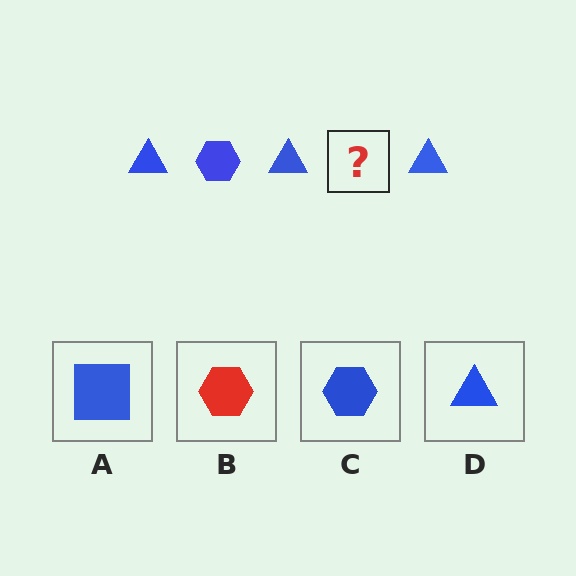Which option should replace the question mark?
Option C.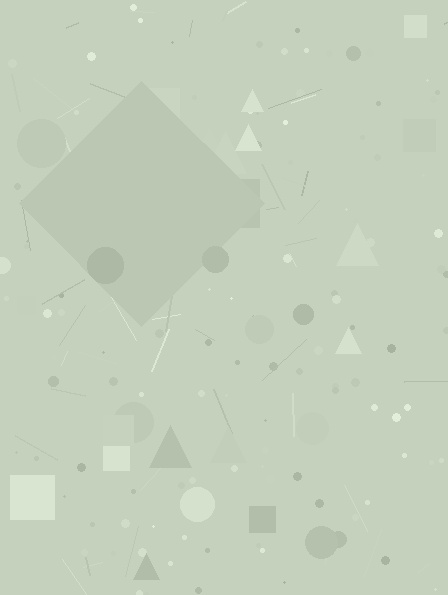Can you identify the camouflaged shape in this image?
The camouflaged shape is a diamond.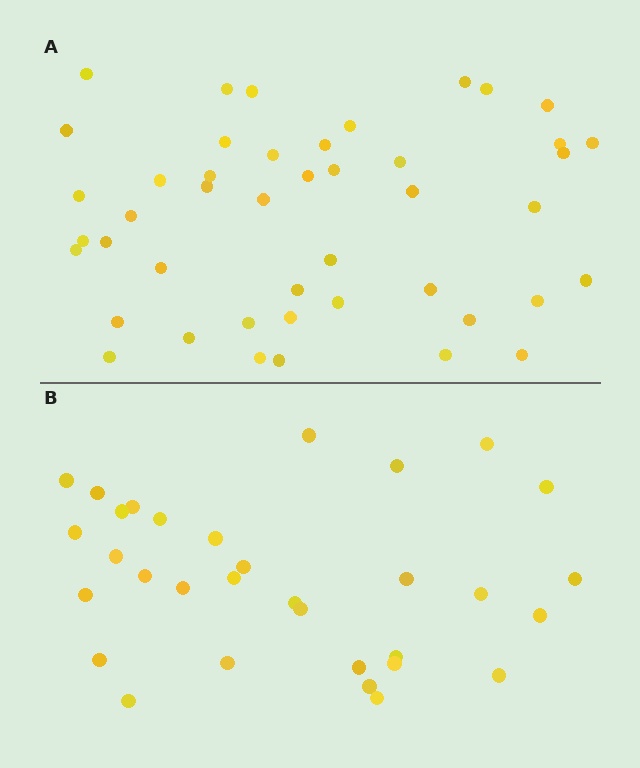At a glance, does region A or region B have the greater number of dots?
Region A (the top region) has more dots.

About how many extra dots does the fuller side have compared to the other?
Region A has approximately 15 more dots than region B.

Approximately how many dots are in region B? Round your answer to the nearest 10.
About 30 dots. (The exact count is 32, which rounds to 30.)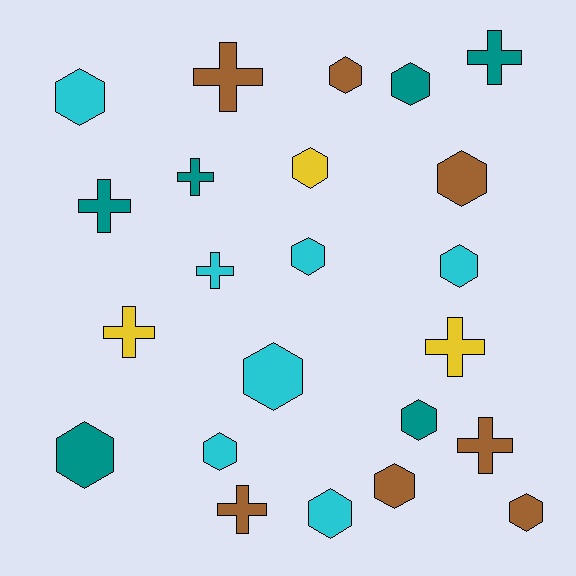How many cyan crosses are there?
There is 1 cyan cross.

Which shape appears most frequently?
Hexagon, with 14 objects.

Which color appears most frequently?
Cyan, with 7 objects.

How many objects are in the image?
There are 23 objects.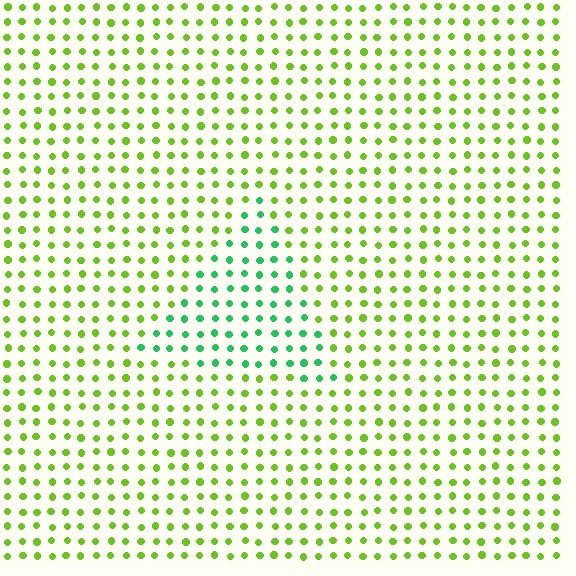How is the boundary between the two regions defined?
The boundary is defined purely by a slight shift in hue (about 48 degrees). Spacing, size, and orientation are identical on both sides.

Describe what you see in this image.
The image is filled with small lime elements in a uniform arrangement. A triangle-shaped region is visible where the elements are tinted to a slightly different hue, forming a subtle color boundary.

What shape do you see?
I see a triangle.